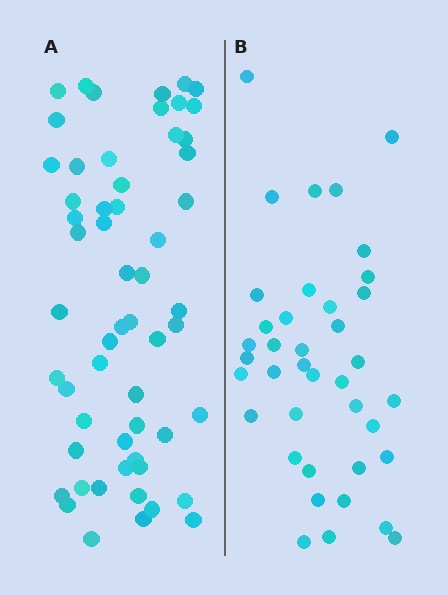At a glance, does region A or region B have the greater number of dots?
Region A (the left region) has more dots.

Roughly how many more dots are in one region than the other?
Region A has approximately 20 more dots than region B.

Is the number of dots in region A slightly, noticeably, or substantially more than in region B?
Region A has substantially more. The ratio is roughly 1.5 to 1.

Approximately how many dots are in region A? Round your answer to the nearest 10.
About 60 dots. (The exact count is 57, which rounds to 60.)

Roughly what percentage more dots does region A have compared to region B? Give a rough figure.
About 45% more.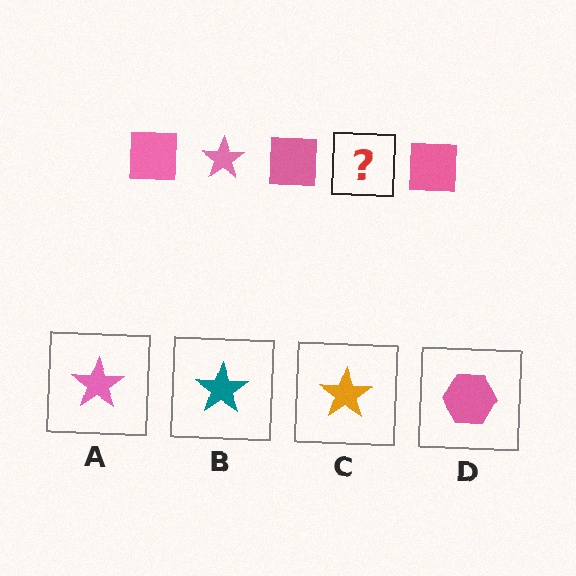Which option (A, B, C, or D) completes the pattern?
A.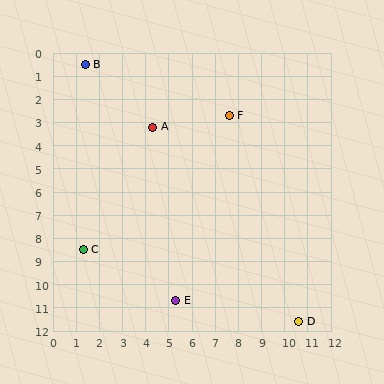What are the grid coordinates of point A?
Point A is at approximately (4.3, 3.2).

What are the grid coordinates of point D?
Point D is at approximately (10.6, 11.6).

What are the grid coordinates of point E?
Point E is at approximately (5.3, 10.7).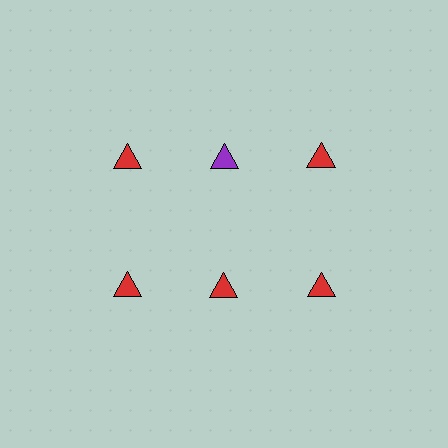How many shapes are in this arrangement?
There are 6 shapes arranged in a grid pattern.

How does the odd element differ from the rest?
It has a different color: purple instead of red.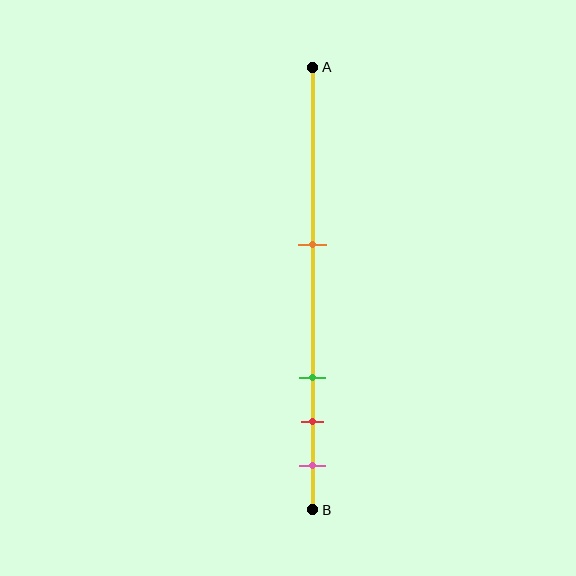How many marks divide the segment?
There are 4 marks dividing the segment.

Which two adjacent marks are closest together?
The red and pink marks are the closest adjacent pair.